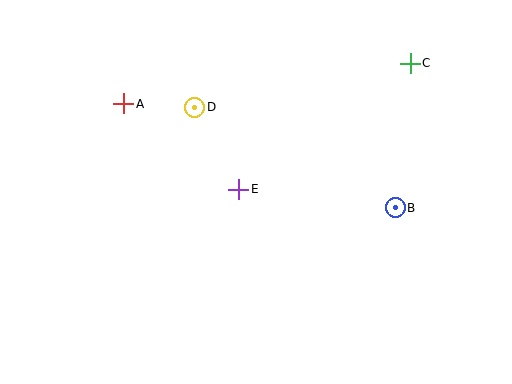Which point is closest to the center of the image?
Point E at (239, 189) is closest to the center.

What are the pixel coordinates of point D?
Point D is at (195, 107).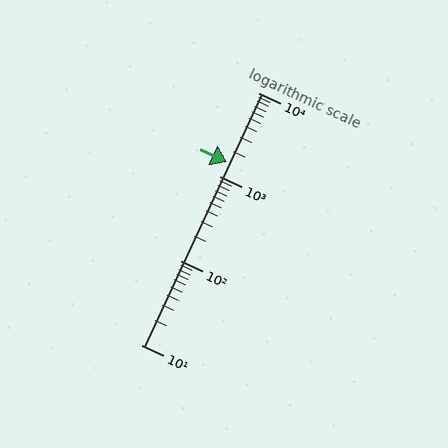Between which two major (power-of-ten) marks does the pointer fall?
The pointer is between 1000 and 10000.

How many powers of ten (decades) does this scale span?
The scale spans 3 decades, from 10 to 10000.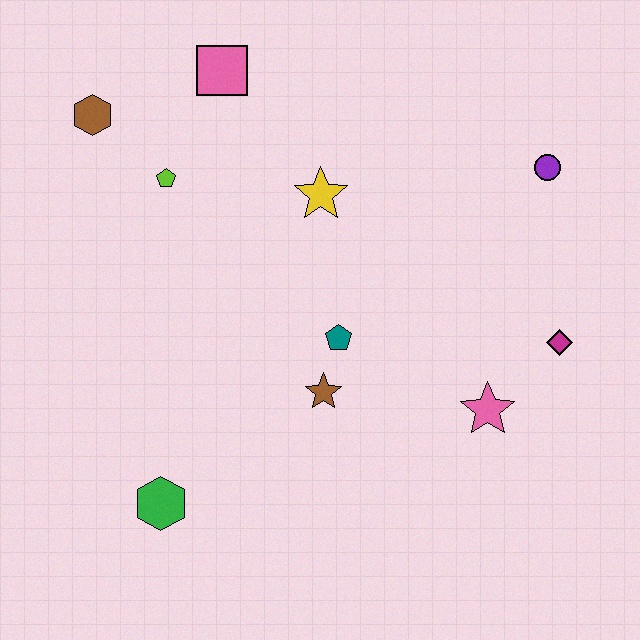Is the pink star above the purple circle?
No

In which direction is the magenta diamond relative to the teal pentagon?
The magenta diamond is to the right of the teal pentagon.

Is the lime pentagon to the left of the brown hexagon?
No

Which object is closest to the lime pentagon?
The brown hexagon is closest to the lime pentagon.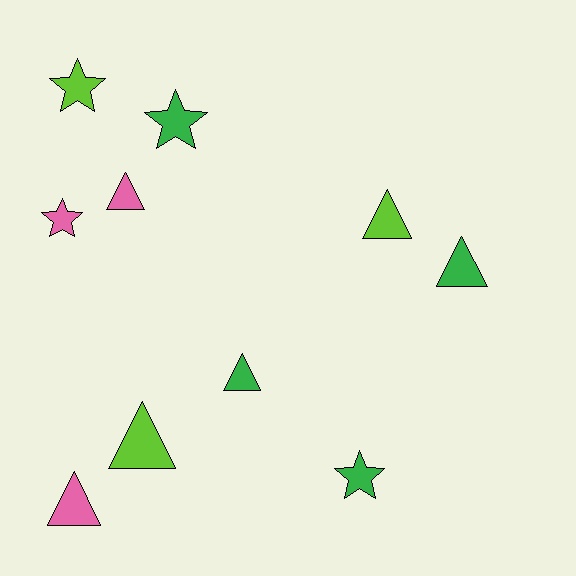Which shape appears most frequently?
Triangle, with 6 objects.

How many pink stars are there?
There is 1 pink star.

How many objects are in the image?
There are 10 objects.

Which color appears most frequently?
Green, with 4 objects.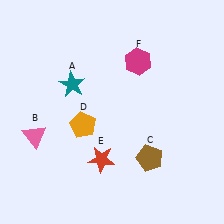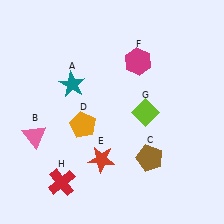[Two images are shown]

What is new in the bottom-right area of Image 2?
A lime diamond (G) was added in the bottom-right area of Image 2.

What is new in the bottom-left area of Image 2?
A red cross (H) was added in the bottom-left area of Image 2.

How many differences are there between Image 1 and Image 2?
There are 2 differences between the two images.